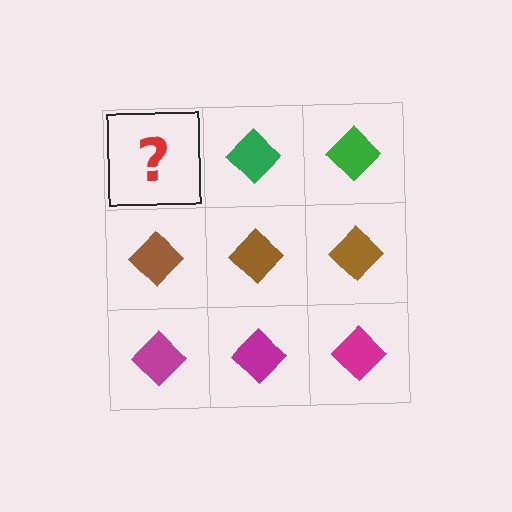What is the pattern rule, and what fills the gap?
The rule is that each row has a consistent color. The gap should be filled with a green diamond.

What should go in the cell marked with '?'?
The missing cell should contain a green diamond.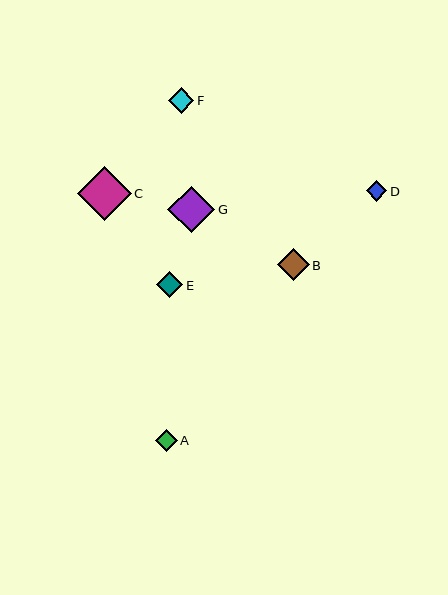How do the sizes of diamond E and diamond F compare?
Diamond E and diamond F are approximately the same size.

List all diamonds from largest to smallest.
From largest to smallest: C, G, B, E, F, A, D.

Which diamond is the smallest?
Diamond D is the smallest with a size of approximately 21 pixels.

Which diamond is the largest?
Diamond C is the largest with a size of approximately 53 pixels.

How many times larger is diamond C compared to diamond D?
Diamond C is approximately 2.6 times the size of diamond D.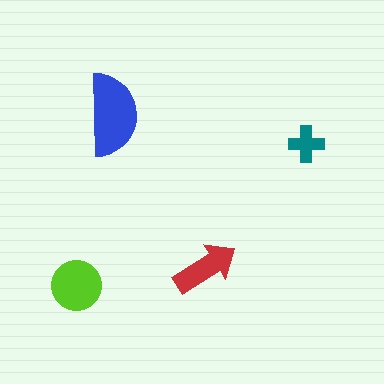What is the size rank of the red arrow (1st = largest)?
3rd.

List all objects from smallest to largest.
The teal cross, the red arrow, the lime circle, the blue semicircle.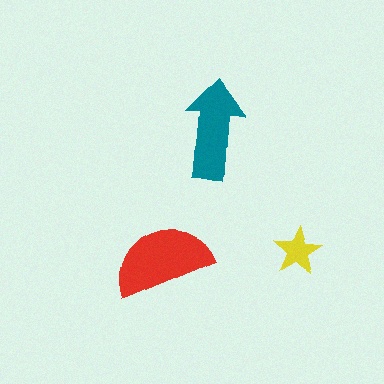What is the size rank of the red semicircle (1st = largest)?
1st.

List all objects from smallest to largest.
The yellow star, the teal arrow, the red semicircle.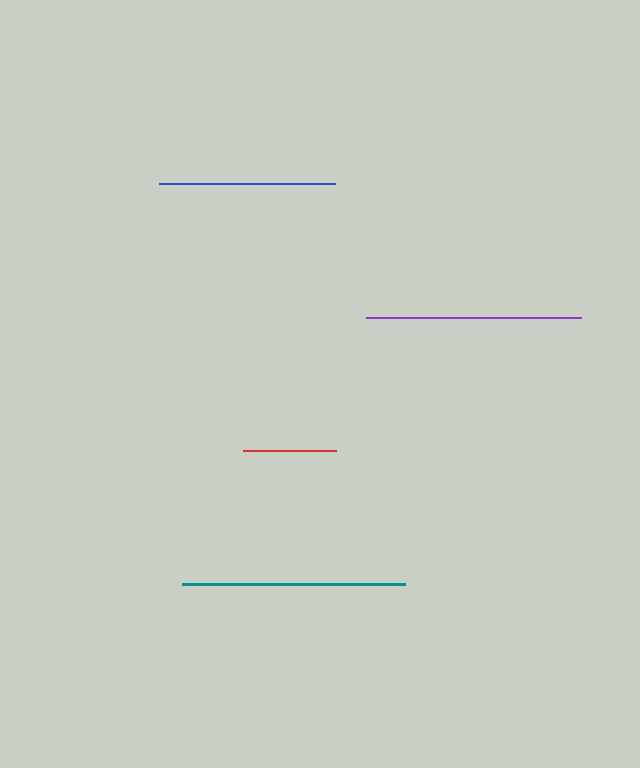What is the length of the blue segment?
The blue segment is approximately 176 pixels long.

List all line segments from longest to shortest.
From longest to shortest: teal, purple, blue, red.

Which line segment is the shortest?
The red line is the shortest at approximately 93 pixels.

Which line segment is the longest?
The teal line is the longest at approximately 222 pixels.